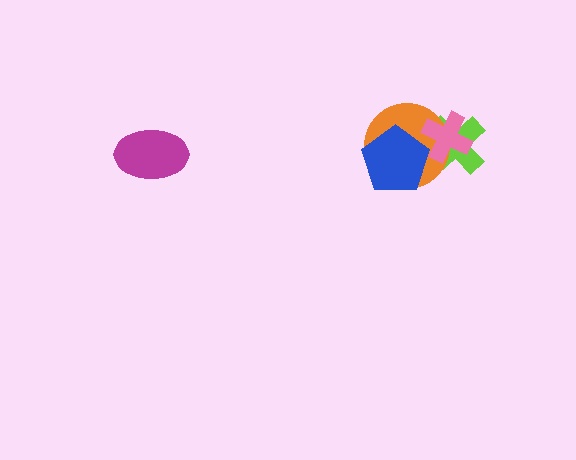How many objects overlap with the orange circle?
3 objects overlap with the orange circle.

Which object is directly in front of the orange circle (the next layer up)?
The pink cross is directly in front of the orange circle.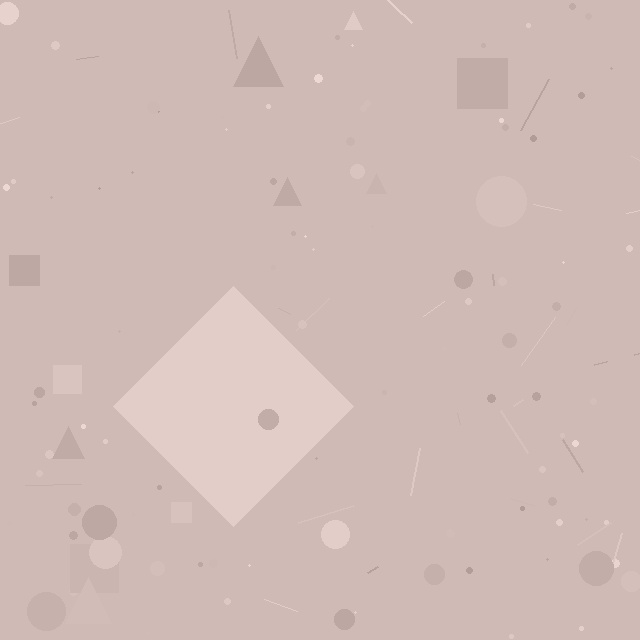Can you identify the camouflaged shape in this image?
The camouflaged shape is a diamond.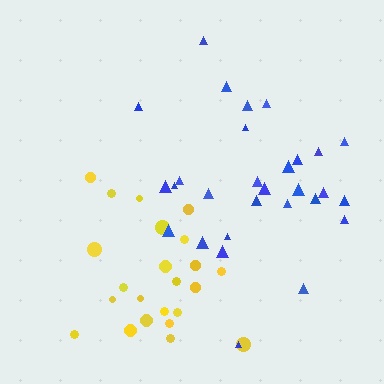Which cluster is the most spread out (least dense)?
Blue.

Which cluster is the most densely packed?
Yellow.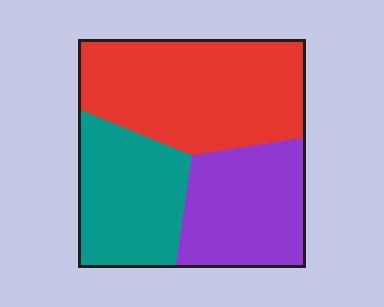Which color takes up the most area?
Red, at roughly 45%.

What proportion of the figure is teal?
Teal takes up about one quarter (1/4) of the figure.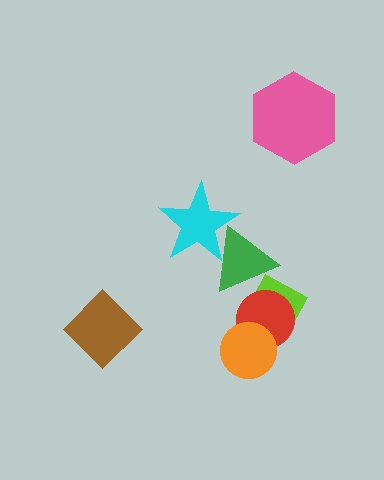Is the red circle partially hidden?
Yes, it is partially covered by another shape.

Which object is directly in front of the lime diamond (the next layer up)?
The green triangle is directly in front of the lime diamond.